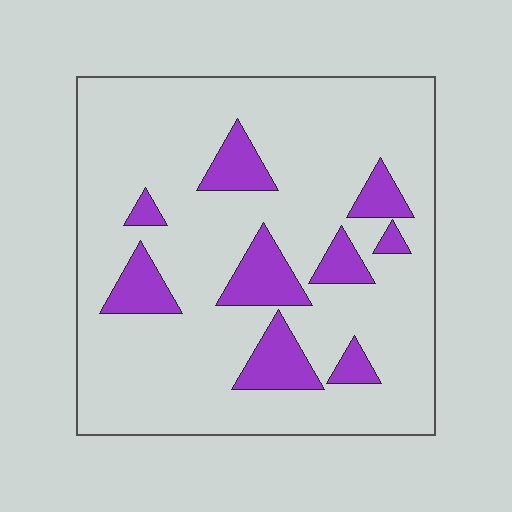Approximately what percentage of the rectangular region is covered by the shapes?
Approximately 15%.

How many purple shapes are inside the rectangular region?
9.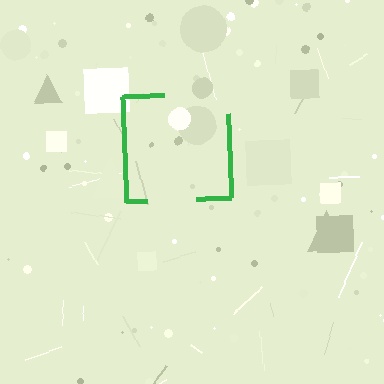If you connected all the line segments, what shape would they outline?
They would outline a square.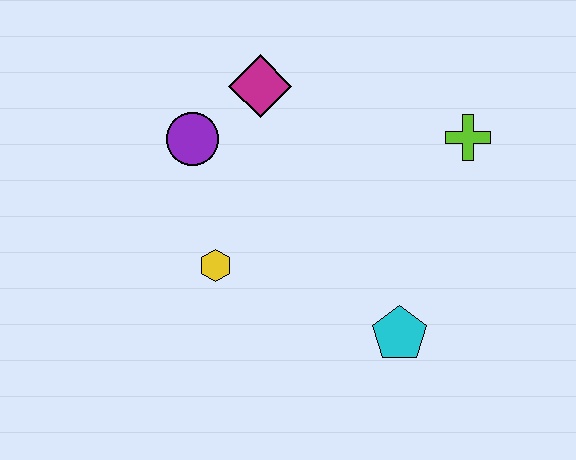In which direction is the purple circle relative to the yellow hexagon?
The purple circle is above the yellow hexagon.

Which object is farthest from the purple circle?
The cyan pentagon is farthest from the purple circle.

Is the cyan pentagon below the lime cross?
Yes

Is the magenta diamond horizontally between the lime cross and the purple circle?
Yes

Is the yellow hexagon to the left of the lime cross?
Yes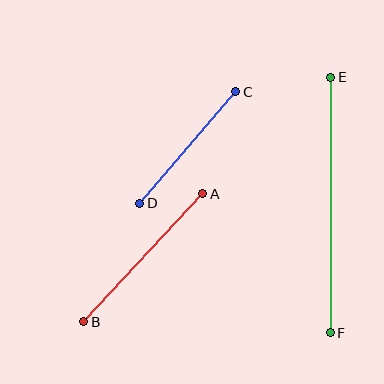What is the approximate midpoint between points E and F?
The midpoint is at approximately (330, 205) pixels.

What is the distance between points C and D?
The distance is approximately 147 pixels.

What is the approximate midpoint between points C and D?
The midpoint is at approximately (188, 147) pixels.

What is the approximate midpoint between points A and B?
The midpoint is at approximately (143, 258) pixels.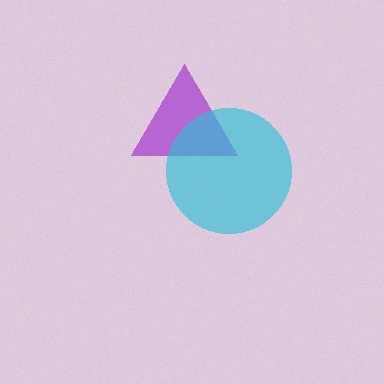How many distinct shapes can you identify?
There are 2 distinct shapes: a purple triangle, a cyan circle.